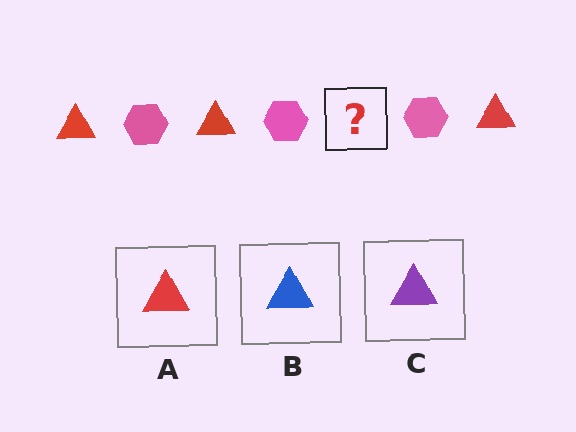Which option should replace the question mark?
Option A.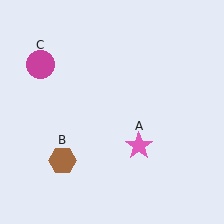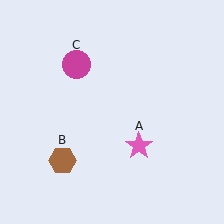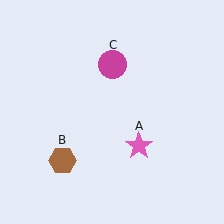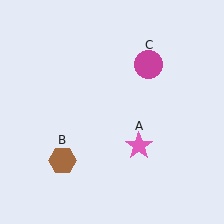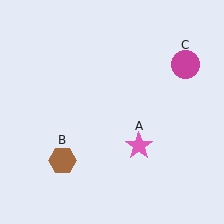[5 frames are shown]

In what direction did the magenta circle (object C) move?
The magenta circle (object C) moved right.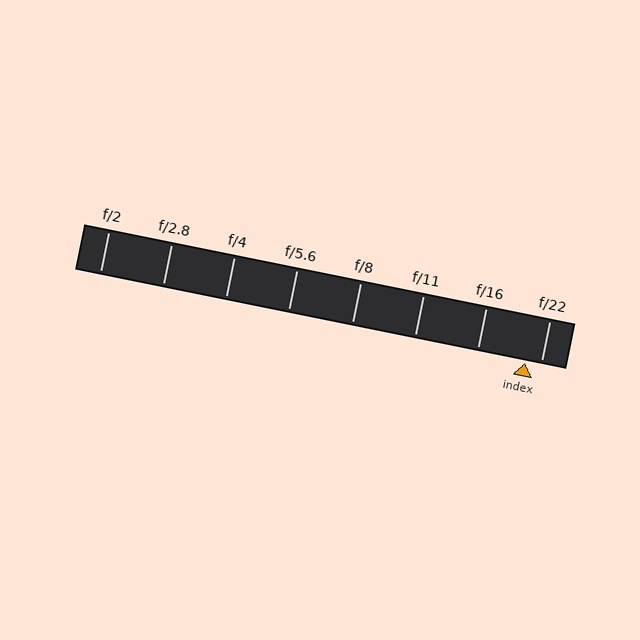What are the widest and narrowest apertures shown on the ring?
The widest aperture shown is f/2 and the narrowest is f/22.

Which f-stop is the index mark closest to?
The index mark is closest to f/22.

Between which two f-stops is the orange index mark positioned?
The index mark is between f/16 and f/22.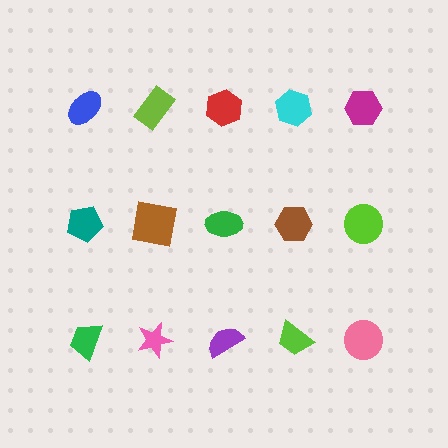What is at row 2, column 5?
A lime circle.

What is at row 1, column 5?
A magenta hexagon.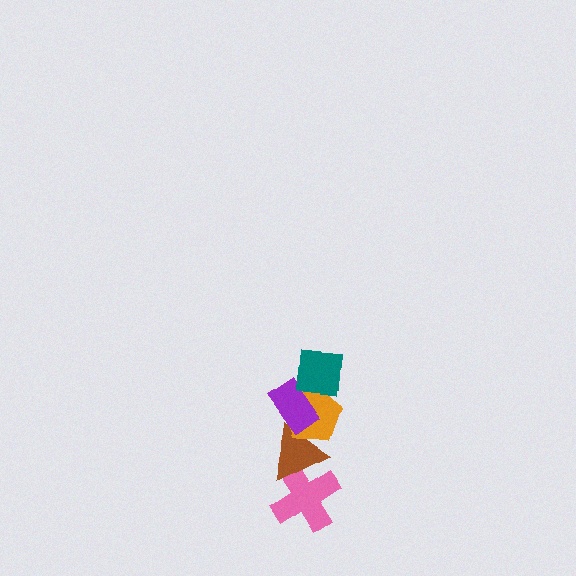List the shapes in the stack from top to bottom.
From top to bottom: the teal square, the purple rectangle, the orange pentagon, the brown triangle, the pink cross.